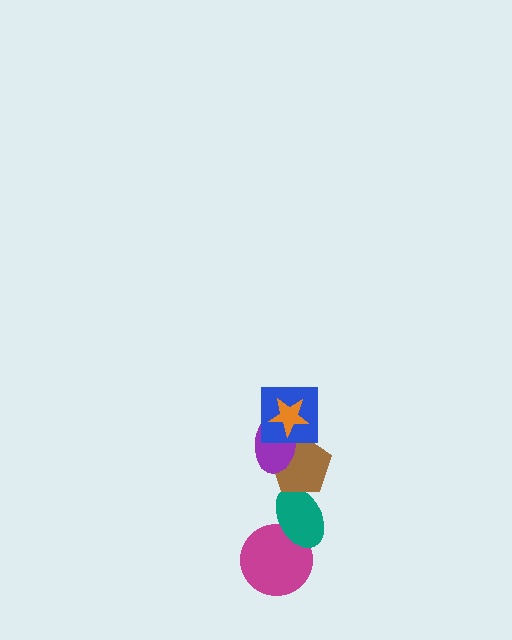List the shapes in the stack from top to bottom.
From top to bottom: the orange star, the blue square, the purple ellipse, the brown pentagon, the teal ellipse, the magenta circle.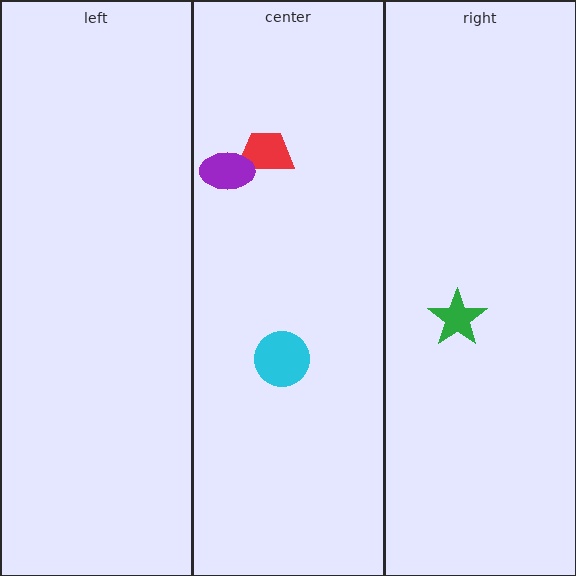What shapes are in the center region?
The red trapezoid, the purple ellipse, the cyan circle.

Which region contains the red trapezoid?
The center region.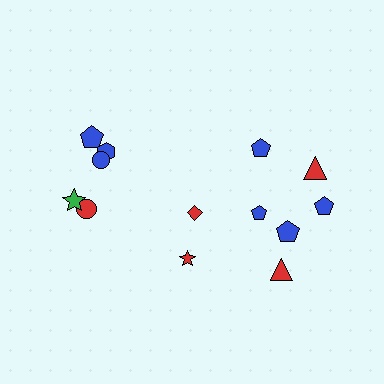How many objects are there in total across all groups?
There are 13 objects.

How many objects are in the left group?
There are 5 objects.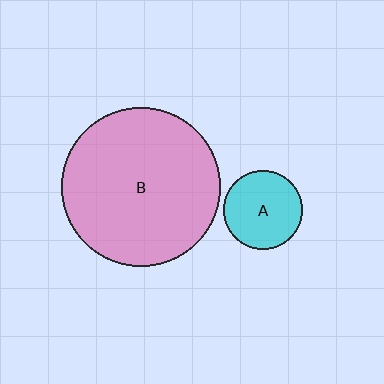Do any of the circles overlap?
No, none of the circles overlap.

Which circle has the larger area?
Circle B (pink).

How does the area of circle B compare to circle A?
Approximately 4.0 times.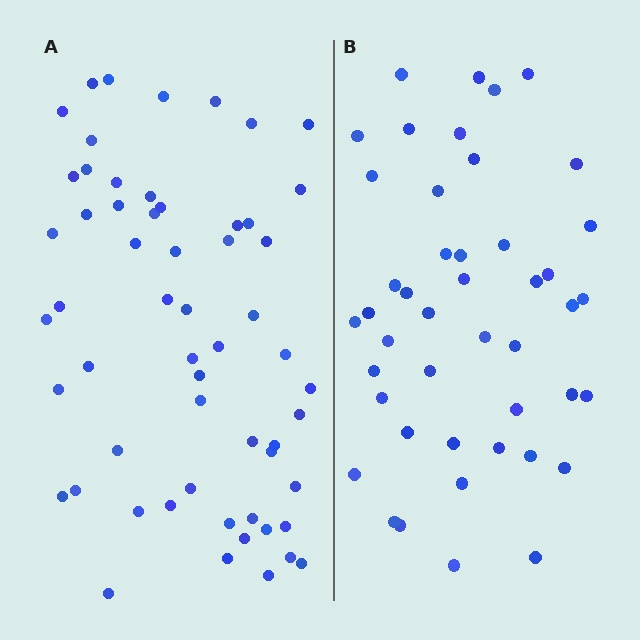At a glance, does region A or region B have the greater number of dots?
Region A (the left region) has more dots.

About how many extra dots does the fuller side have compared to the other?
Region A has approximately 15 more dots than region B.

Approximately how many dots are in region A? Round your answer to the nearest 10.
About 60 dots. (The exact count is 58, which rounds to 60.)